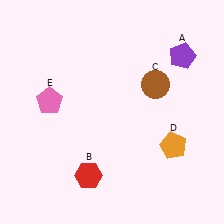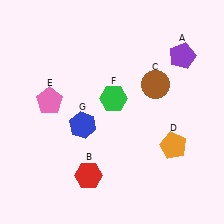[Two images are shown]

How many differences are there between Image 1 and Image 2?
There are 2 differences between the two images.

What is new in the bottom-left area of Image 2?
A blue hexagon (G) was added in the bottom-left area of Image 2.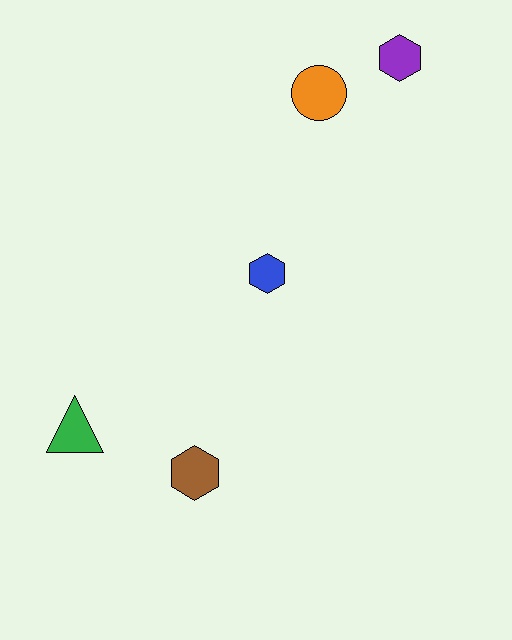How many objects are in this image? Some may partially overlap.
There are 5 objects.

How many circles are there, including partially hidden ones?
There is 1 circle.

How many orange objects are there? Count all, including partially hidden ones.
There is 1 orange object.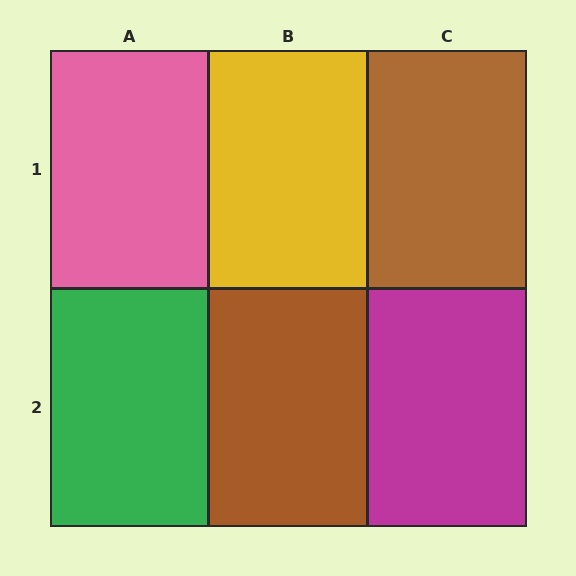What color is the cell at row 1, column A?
Pink.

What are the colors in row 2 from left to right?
Green, brown, magenta.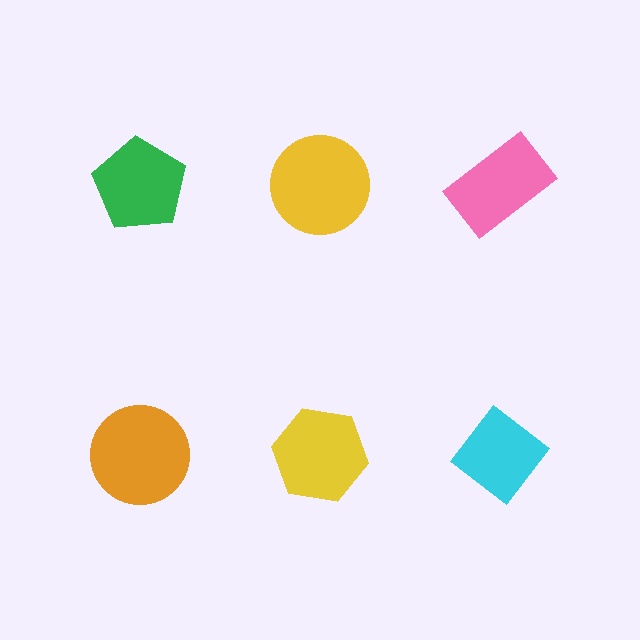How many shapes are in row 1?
3 shapes.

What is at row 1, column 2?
A yellow circle.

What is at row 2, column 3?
A cyan diamond.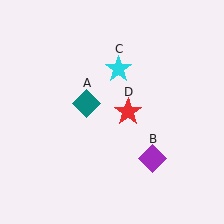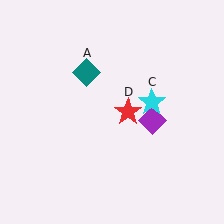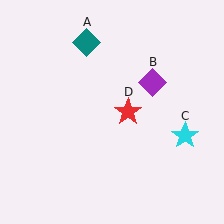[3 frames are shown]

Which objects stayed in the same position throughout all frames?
Red star (object D) remained stationary.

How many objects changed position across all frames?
3 objects changed position: teal diamond (object A), purple diamond (object B), cyan star (object C).